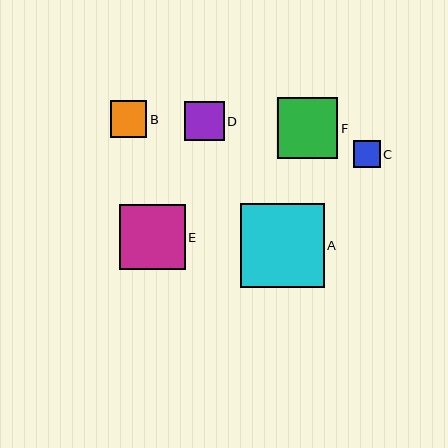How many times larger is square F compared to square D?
Square F is approximately 1.5 times the size of square D.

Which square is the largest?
Square A is the largest with a size of approximately 84 pixels.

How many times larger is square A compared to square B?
Square A is approximately 2.3 times the size of square B.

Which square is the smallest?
Square C is the smallest with a size of approximately 27 pixels.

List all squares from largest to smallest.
From largest to smallest: A, E, F, D, B, C.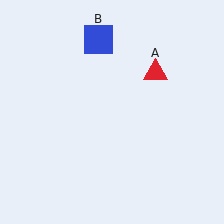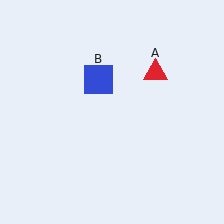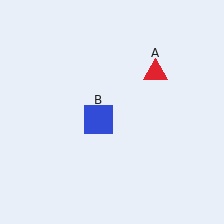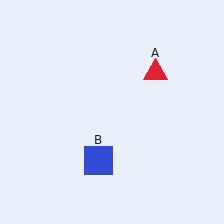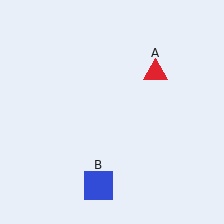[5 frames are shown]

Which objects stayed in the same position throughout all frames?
Red triangle (object A) remained stationary.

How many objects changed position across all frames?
1 object changed position: blue square (object B).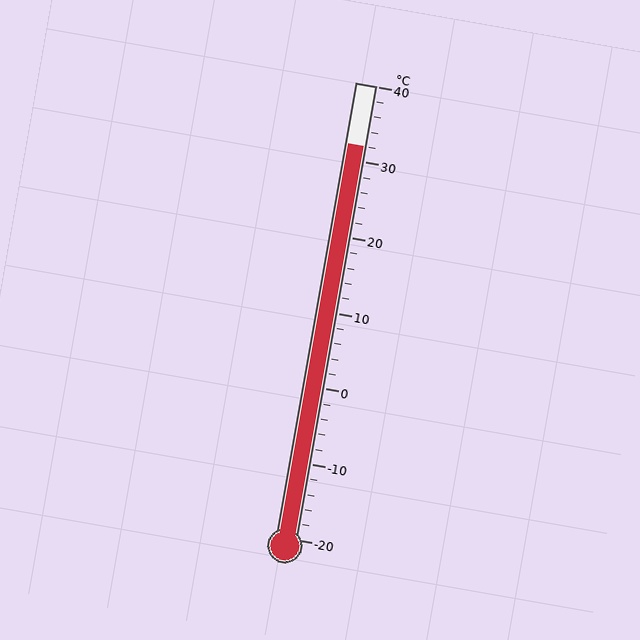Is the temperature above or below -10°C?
The temperature is above -10°C.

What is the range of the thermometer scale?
The thermometer scale ranges from -20°C to 40°C.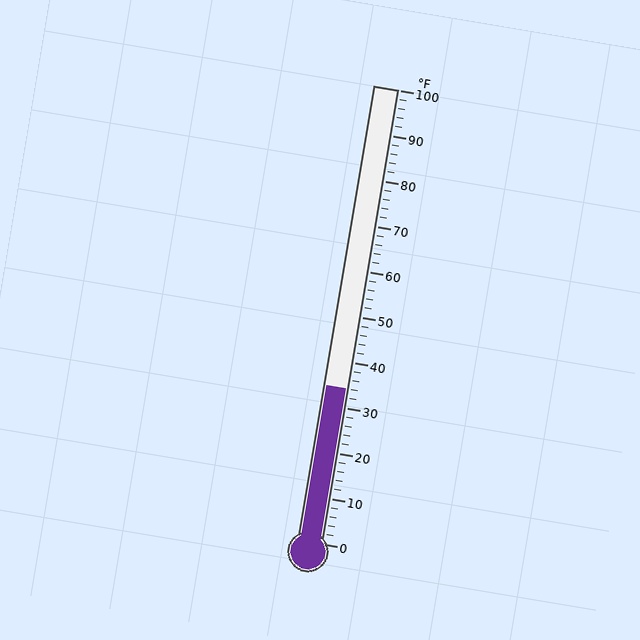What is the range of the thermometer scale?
The thermometer scale ranges from 0°F to 100°F.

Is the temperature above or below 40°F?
The temperature is below 40°F.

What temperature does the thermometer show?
The thermometer shows approximately 34°F.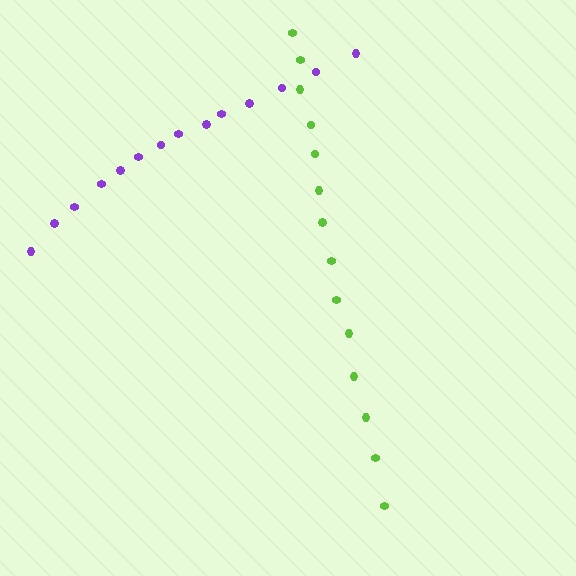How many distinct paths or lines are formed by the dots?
There are 2 distinct paths.